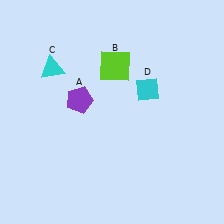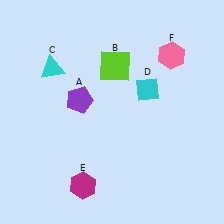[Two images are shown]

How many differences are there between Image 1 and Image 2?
There are 2 differences between the two images.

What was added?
A magenta hexagon (E), a pink hexagon (F) were added in Image 2.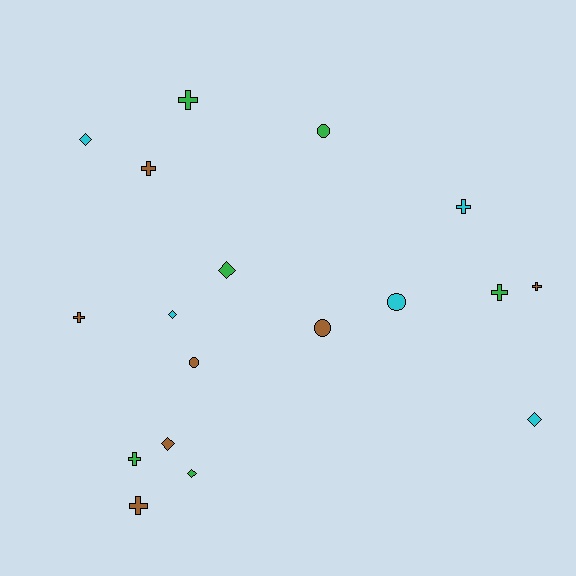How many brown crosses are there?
There are 4 brown crosses.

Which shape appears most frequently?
Cross, with 8 objects.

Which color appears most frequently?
Brown, with 7 objects.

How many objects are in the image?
There are 18 objects.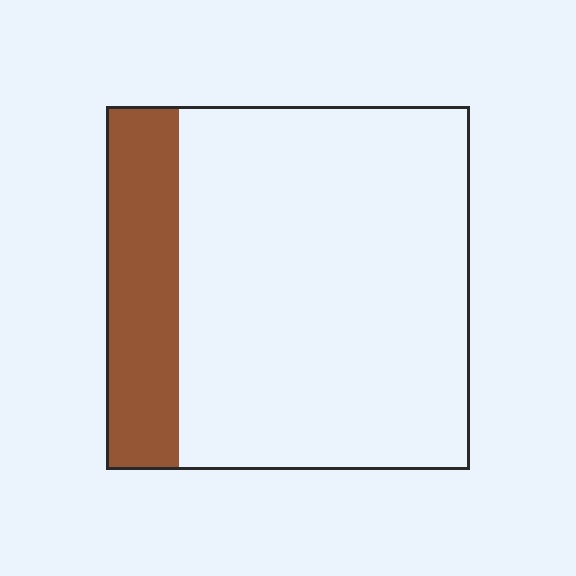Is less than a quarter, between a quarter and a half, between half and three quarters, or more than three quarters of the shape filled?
Less than a quarter.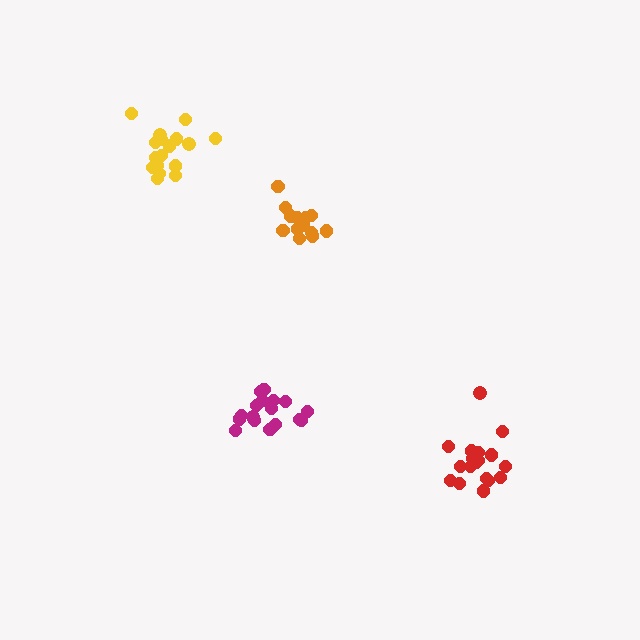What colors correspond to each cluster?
The clusters are colored: red, orange, magenta, yellow.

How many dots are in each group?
Group 1: 18 dots, Group 2: 14 dots, Group 3: 17 dots, Group 4: 17 dots (66 total).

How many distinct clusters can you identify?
There are 4 distinct clusters.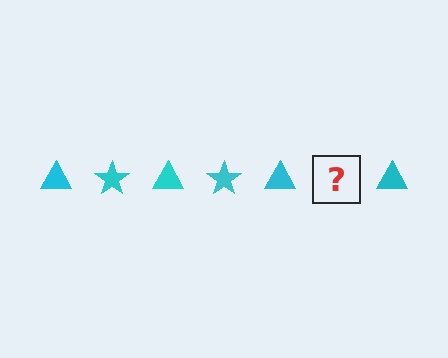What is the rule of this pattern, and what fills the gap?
The rule is that the pattern cycles through triangle, star shapes in cyan. The gap should be filled with a cyan star.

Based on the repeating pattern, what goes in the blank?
The blank should be a cyan star.